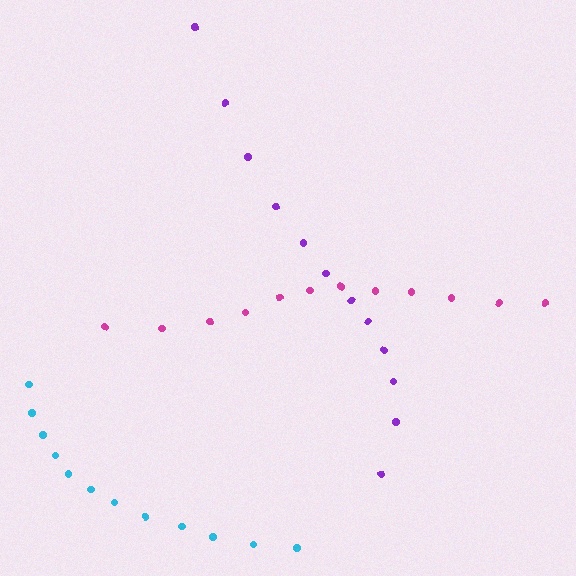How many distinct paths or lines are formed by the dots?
There are 3 distinct paths.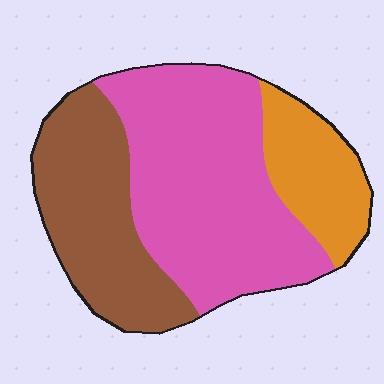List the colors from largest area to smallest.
From largest to smallest: pink, brown, orange.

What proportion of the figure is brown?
Brown covers around 30% of the figure.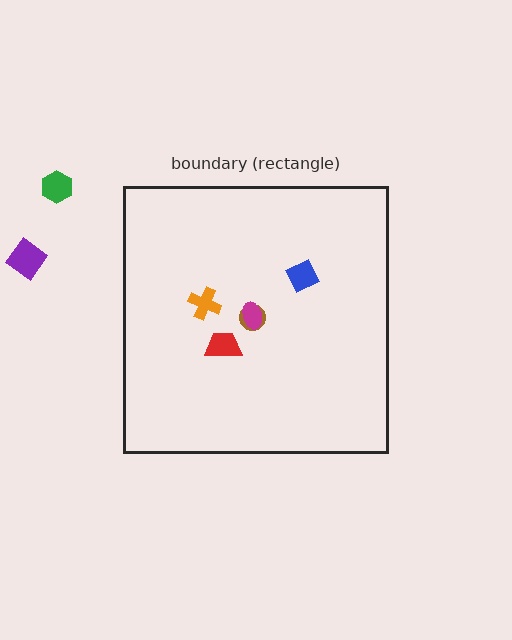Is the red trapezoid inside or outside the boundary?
Inside.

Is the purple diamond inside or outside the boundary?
Outside.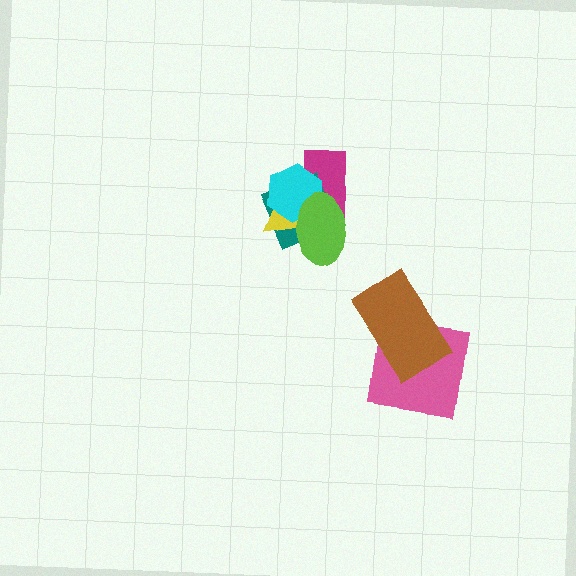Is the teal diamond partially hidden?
Yes, it is partially covered by another shape.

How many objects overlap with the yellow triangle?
4 objects overlap with the yellow triangle.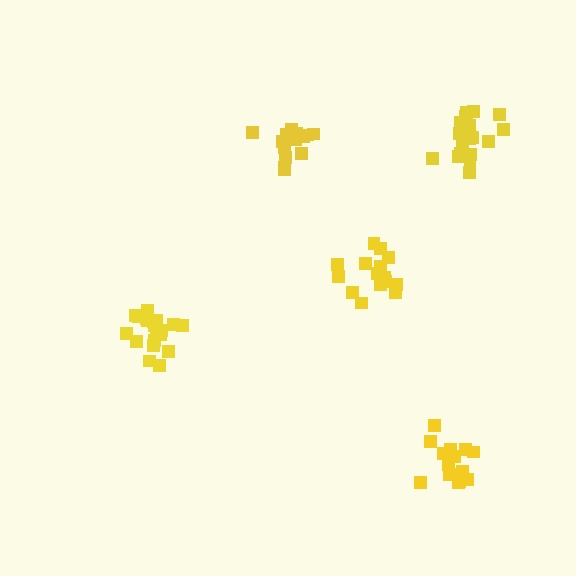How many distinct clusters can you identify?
There are 5 distinct clusters.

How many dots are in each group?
Group 1: 14 dots, Group 2: 19 dots, Group 3: 20 dots, Group 4: 16 dots, Group 5: 15 dots (84 total).